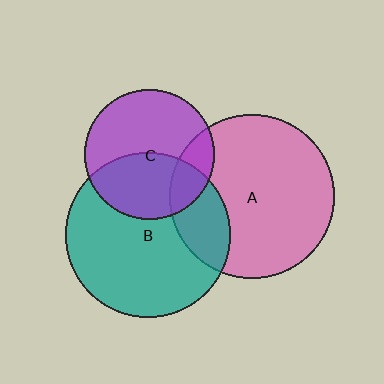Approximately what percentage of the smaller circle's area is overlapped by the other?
Approximately 20%.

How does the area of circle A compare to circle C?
Approximately 1.6 times.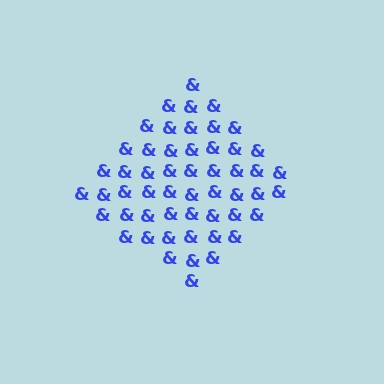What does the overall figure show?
The overall figure shows a diamond.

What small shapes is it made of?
It is made of small ampersands.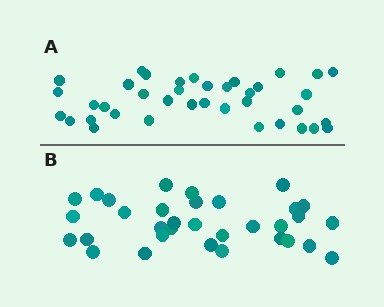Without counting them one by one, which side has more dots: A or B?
Region A (the top region) has more dots.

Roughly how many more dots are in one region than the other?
Region A has about 5 more dots than region B.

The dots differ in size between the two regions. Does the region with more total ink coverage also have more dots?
No. Region B has more total ink coverage because its dots are larger, but region A actually contains more individual dots. Total area can be misleading — the number of items is what matters here.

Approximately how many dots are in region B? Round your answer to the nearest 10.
About 30 dots. (The exact count is 33, which rounds to 30.)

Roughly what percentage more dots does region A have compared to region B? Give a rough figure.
About 15% more.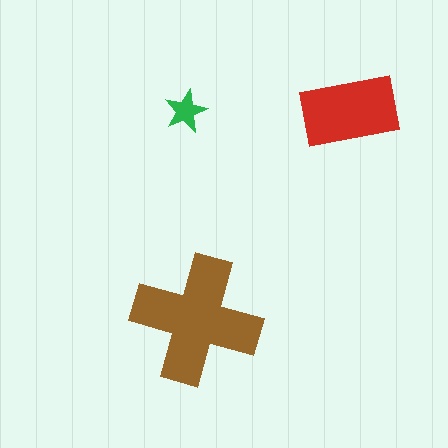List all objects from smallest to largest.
The green star, the red rectangle, the brown cross.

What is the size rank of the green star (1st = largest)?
3rd.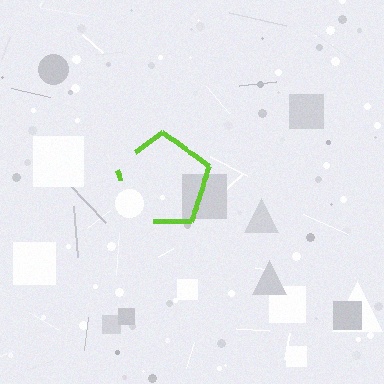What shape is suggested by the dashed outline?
The dashed outline suggests a pentagon.